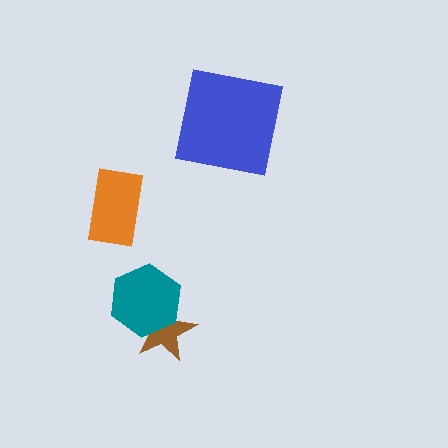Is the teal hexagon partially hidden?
No, no other shape covers it.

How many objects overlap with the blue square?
0 objects overlap with the blue square.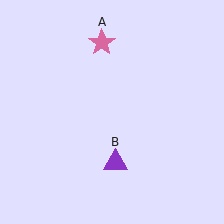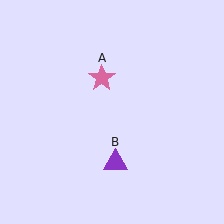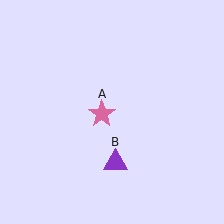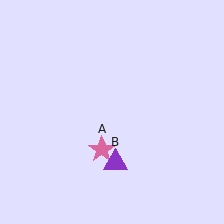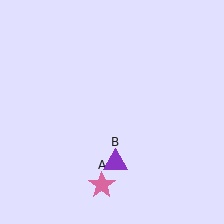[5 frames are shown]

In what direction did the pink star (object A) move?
The pink star (object A) moved down.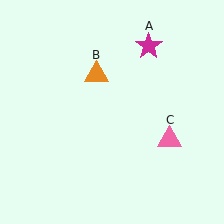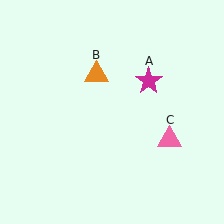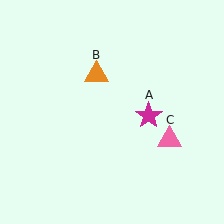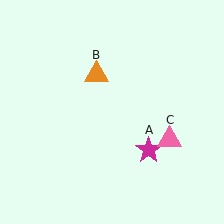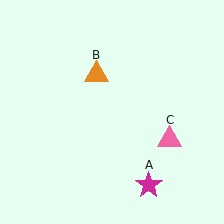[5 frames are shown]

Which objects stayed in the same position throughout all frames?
Orange triangle (object B) and pink triangle (object C) remained stationary.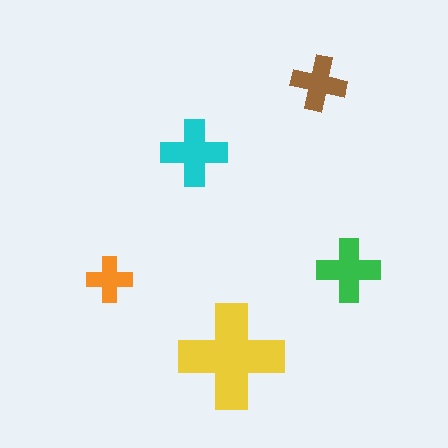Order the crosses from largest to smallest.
the yellow one, the cyan one, the green one, the brown one, the orange one.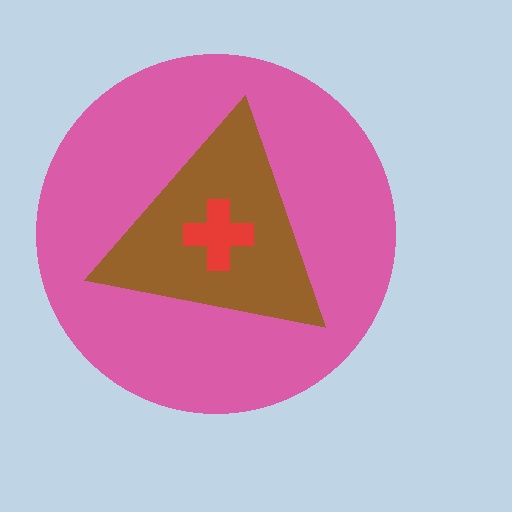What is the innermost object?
The red cross.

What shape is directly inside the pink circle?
The brown triangle.